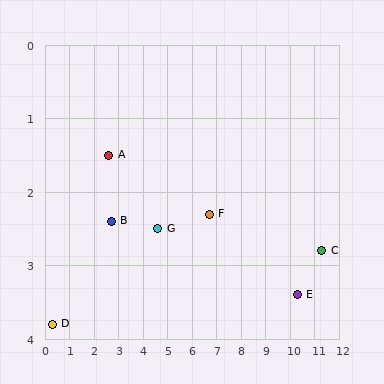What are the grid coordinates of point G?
Point G is at approximately (4.6, 2.5).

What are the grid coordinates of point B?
Point B is at approximately (2.7, 2.4).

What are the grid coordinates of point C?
Point C is at approximately (11.3, 2.8).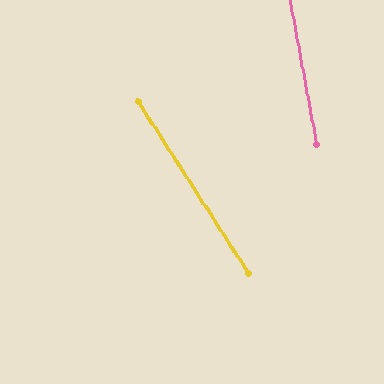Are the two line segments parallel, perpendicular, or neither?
Neither parallel nor perpendicular — they differ by about 22°.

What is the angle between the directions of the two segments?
Approximately 22 degrees.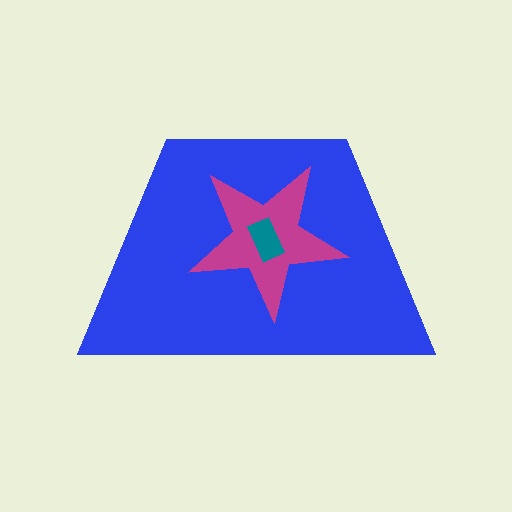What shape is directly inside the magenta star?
The teal rectangle.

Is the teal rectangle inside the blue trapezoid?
Yes.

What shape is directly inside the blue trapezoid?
The magenta star.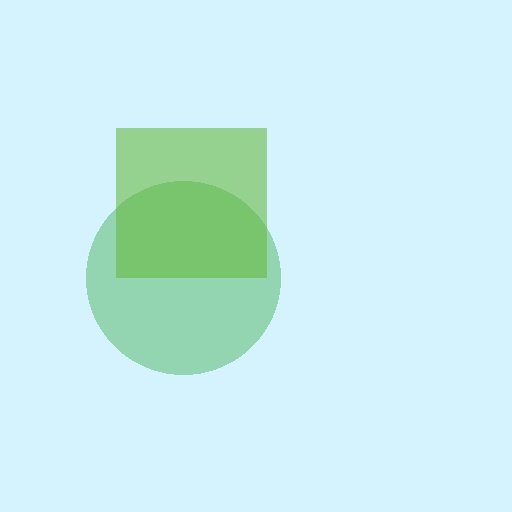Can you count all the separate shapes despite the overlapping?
Yes, there are 2 separate shapes.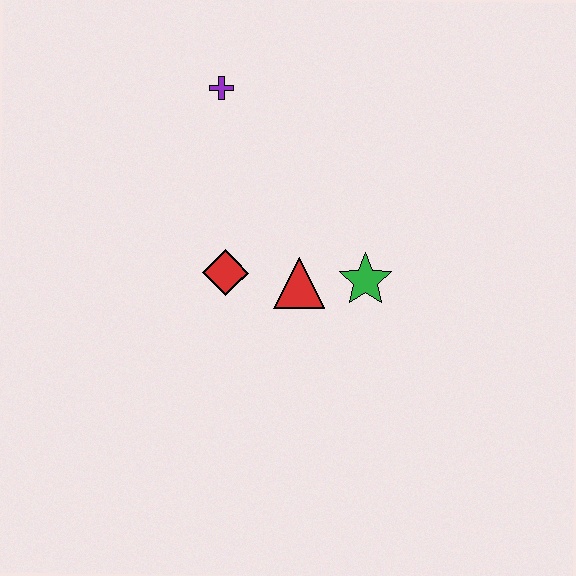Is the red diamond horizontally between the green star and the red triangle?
No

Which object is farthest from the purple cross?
The green star is farthest from the purple cross.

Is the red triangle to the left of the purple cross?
No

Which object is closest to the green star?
The red triangle is closest to the green star.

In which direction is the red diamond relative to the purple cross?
The red diamond is below the purple cross.